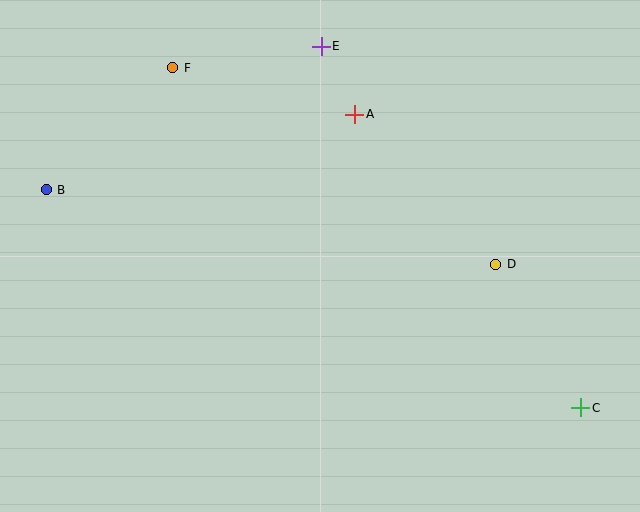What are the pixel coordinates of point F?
Point F is at (173, 68).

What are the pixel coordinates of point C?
Point C is at (581, 408).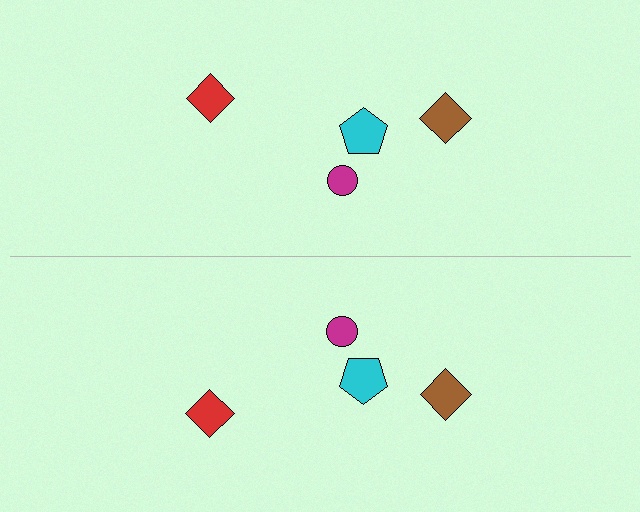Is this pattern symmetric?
Yes, this pattern has bilateral (reflection) symmetry.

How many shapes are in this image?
There are 8 shapes in this image.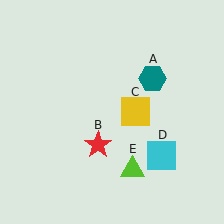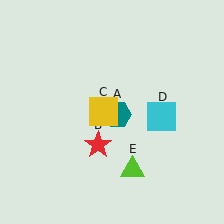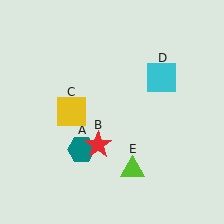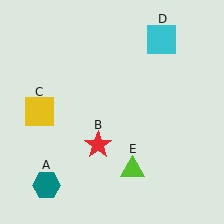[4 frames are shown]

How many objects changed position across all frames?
3 objects changed position: teal hexagon (object A), yellow square (object C), cyan square (object D).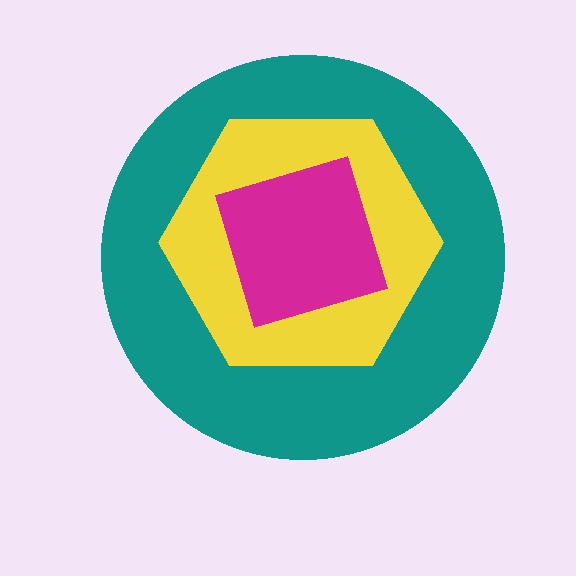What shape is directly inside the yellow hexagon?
The magenta diamond.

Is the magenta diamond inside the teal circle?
Yes.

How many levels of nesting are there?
3.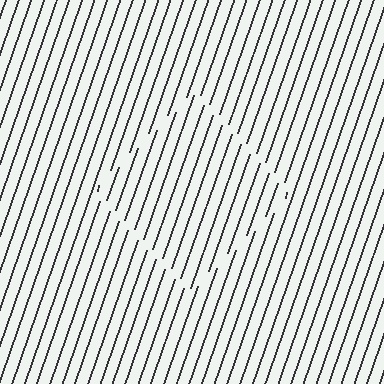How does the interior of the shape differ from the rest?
The interior of the shape contains the same grating, shifted by half a period — the contour is defined by the phase discontinuity where line-ends from the inner and outer gratings abut.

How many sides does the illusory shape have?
4 sides — the line-ends trace a square.